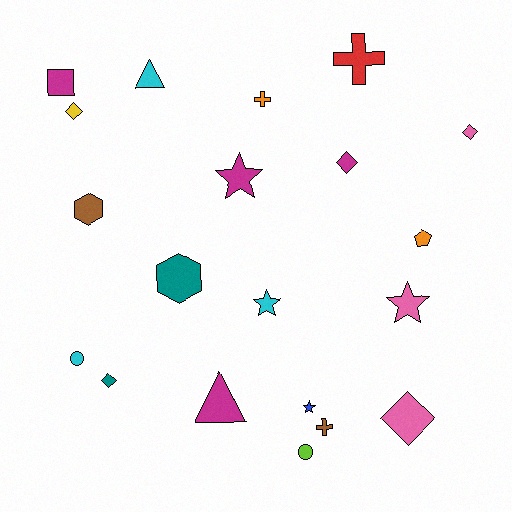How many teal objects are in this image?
There are 2 teal objects.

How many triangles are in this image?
There are 2 triangles.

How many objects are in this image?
There are 20 objects.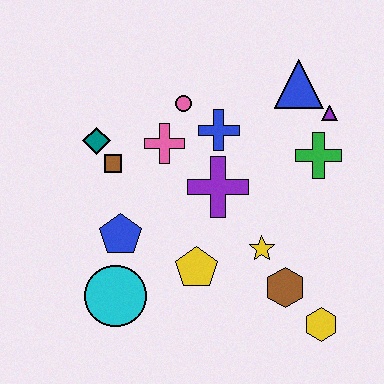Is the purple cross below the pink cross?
Yes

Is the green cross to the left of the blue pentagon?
No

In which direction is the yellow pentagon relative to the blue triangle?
The yellow pentagon is below the blue triangle.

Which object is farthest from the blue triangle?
The cyan circle is farthest from the blue triangle.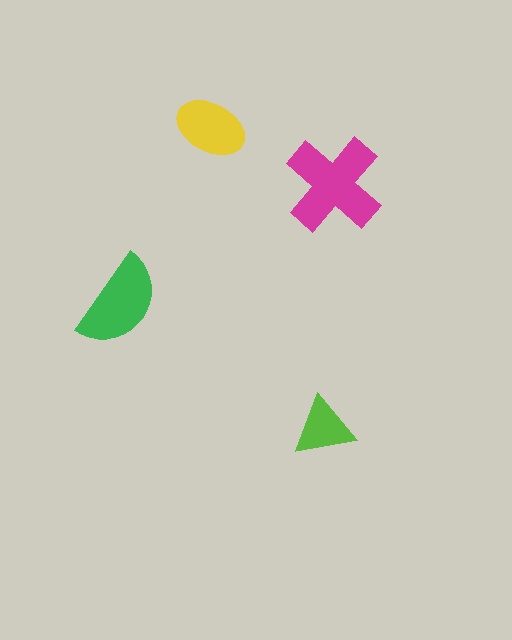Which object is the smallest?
The lime triangle.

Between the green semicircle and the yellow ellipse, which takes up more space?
The green semicircle.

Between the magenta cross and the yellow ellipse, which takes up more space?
The magenta cross.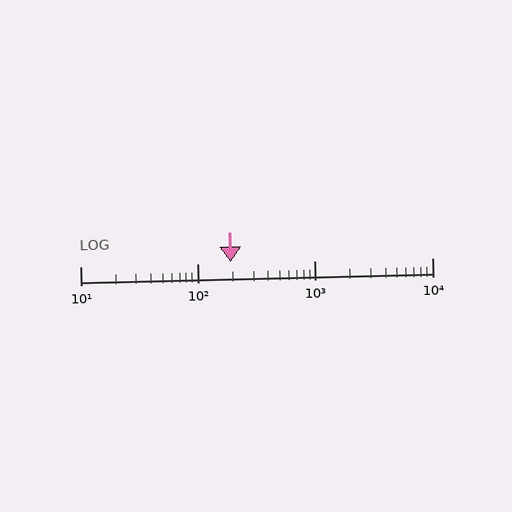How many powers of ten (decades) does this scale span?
The scale spans 3 decades, from 10 to 10000.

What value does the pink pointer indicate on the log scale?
The pointer indicates approximately 190.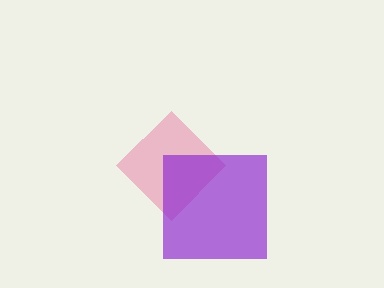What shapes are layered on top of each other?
The layered shapes are: a pink diamond, a purple square.